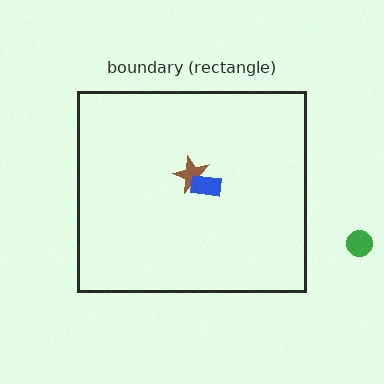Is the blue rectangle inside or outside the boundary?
Inside.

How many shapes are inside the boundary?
2 inside, 1 outside.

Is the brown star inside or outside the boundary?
Inside.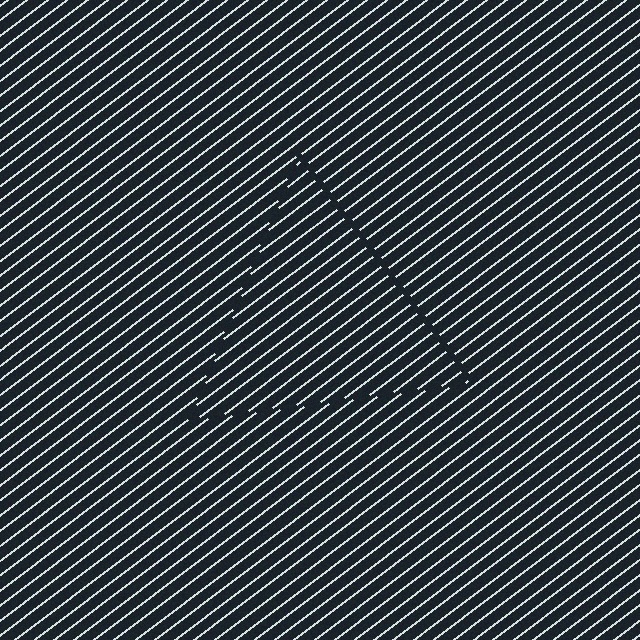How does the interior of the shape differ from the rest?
The interior of the shape contains the same grating, shifted by half a period — the contour is defined by the phase discontinuity where line-ends from the inner and outer gratings abut.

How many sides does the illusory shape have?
3 sides — the line-ends trace a triangle.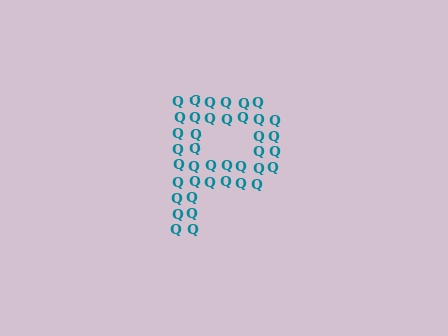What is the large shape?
The large shape is the letter P.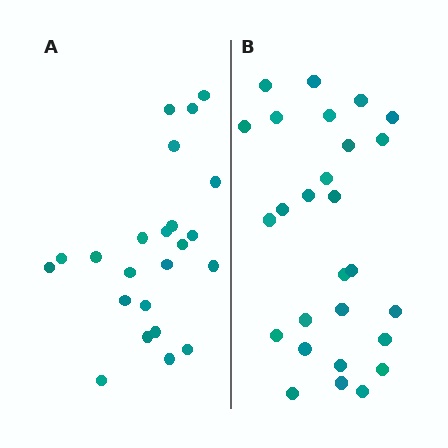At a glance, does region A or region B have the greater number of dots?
Region B (the right region) has more dots.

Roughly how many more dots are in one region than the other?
Region B has about 4 more dots than region A.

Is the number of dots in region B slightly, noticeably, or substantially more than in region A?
Region B has only slightly more — the two regions are fairly close. The ratio is roughly 1.2 to 1.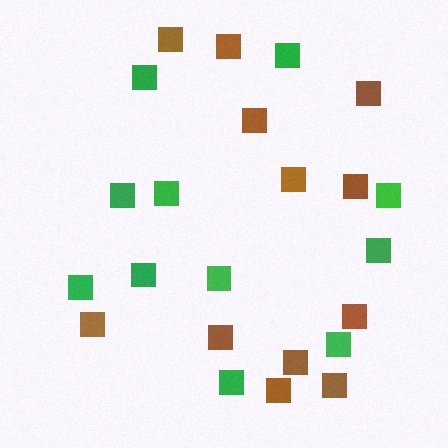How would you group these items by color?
There are 2 groups: one group of brown squares (12) and one group of green squares (11).